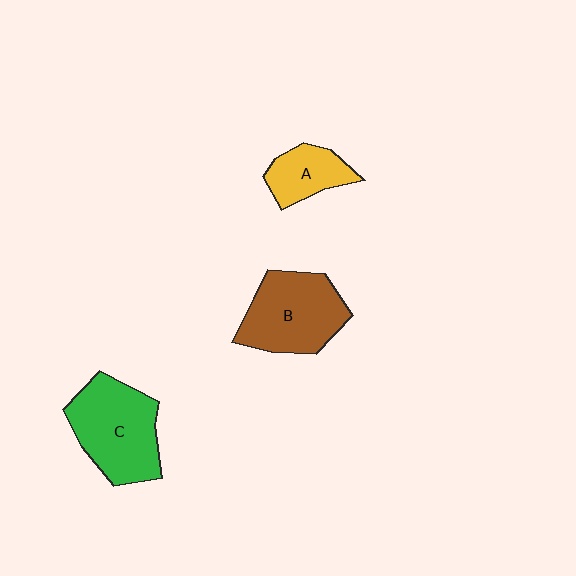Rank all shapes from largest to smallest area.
From largest to smallest: C (green), B (brown), A (yellow).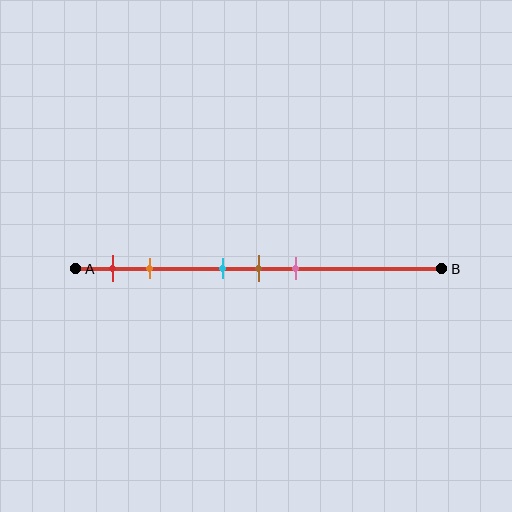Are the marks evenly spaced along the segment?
No, the marks are not evenly spaced.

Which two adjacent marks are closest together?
The cyan and brown marks are the closest adjacent pair.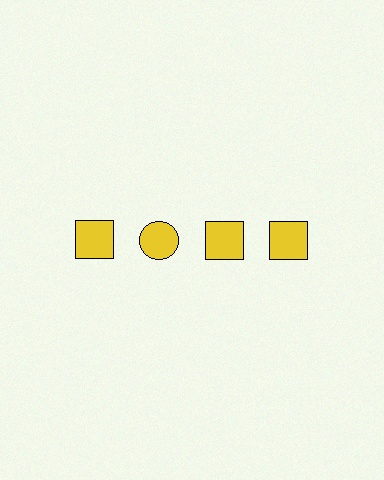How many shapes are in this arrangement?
There are 4 shapes arranged in a grid pattern.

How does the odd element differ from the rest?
It has a different shape: circle instead of square.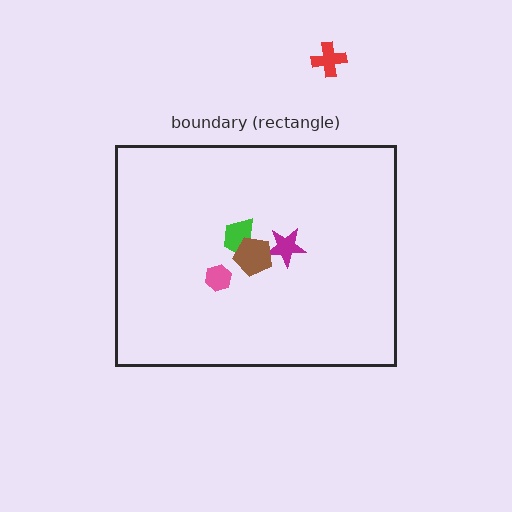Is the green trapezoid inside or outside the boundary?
Inside.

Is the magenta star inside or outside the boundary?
Inside.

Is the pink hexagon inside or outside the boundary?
Inside.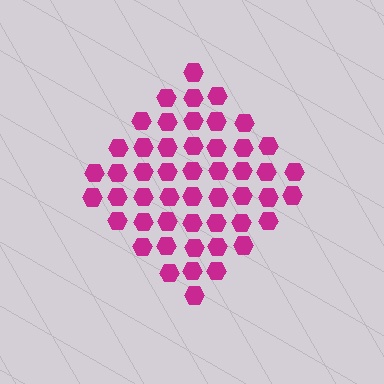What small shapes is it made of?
It is made of small hexagons.